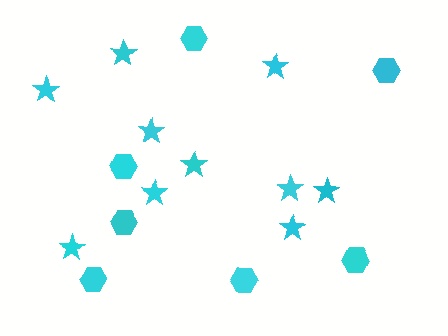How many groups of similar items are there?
There are 2 groups: one group of hexagons (7) and one group of stars (10).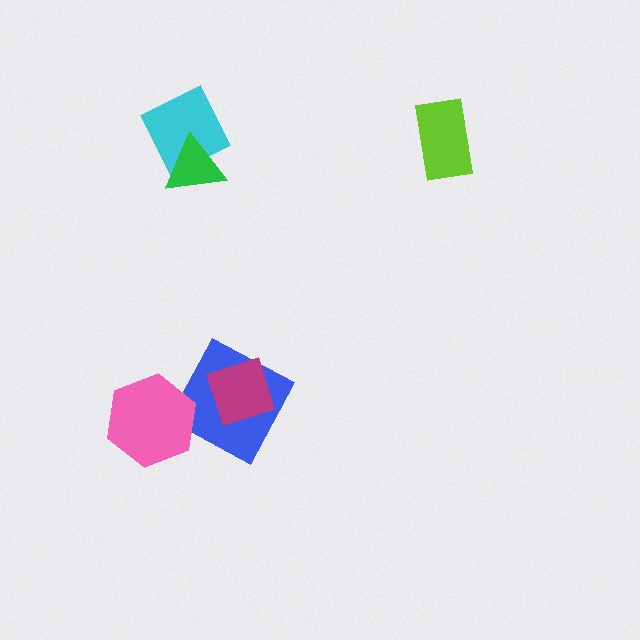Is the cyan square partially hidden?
Yes, it is partially covered by another shape.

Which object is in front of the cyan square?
The green triangle is in front of the cyan square.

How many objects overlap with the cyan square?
1 object overlaps with the cyan square.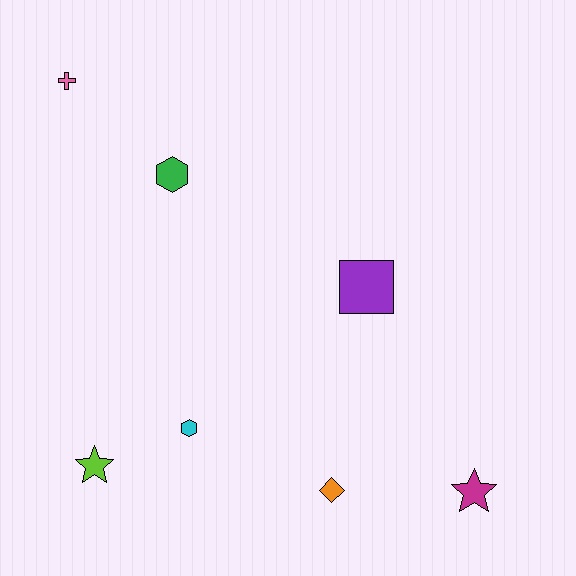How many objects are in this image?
There are 7 objects.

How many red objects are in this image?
There are no red objects.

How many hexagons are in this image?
There are 2 hexagons.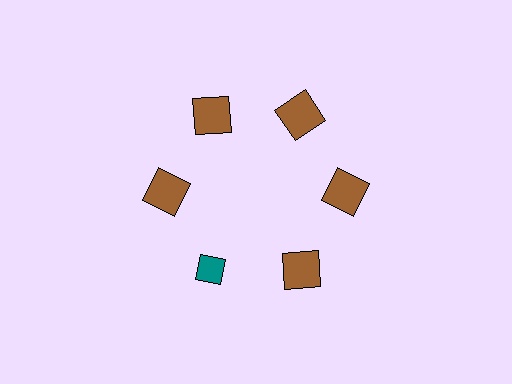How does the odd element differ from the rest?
It differs in both color (teal instead of brown) and shape (diamond instead of square).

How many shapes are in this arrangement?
There are 6 shapes arranged in a ring pattern.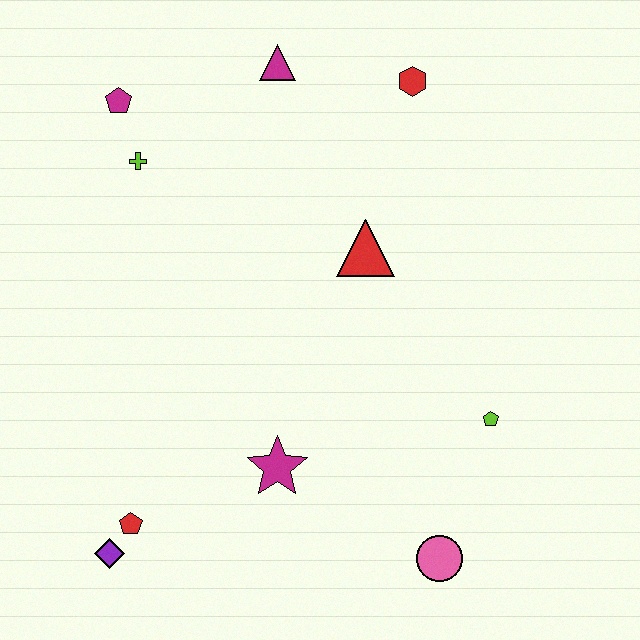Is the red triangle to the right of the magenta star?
Yes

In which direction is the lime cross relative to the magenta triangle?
The lime cross is to the left of the magenta triangle.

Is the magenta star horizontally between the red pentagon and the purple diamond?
No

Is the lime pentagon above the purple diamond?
Yes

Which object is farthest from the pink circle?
The magenta pentagon is farthest from the pink circle.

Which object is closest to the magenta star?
The red pentagon is closest to the magenta star.